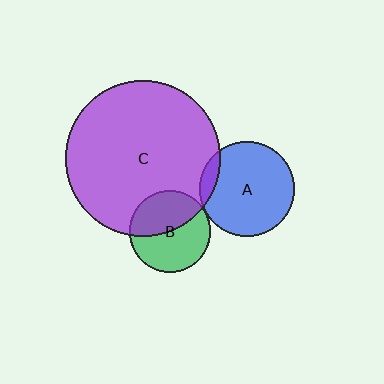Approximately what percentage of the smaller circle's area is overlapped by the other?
Approximately 10%.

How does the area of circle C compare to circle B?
Approximately 3.7 times.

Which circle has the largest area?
Circle C (purple).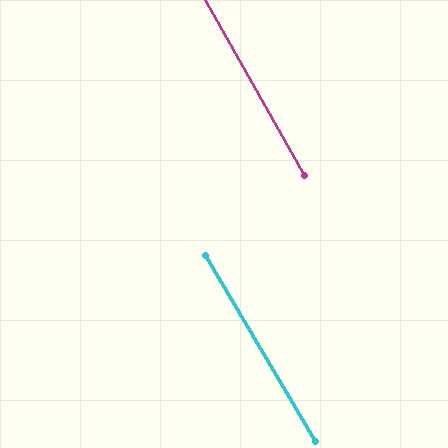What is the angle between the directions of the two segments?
Approximately 1 degree.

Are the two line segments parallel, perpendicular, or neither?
Parallel — their directions differ by only 1.3°.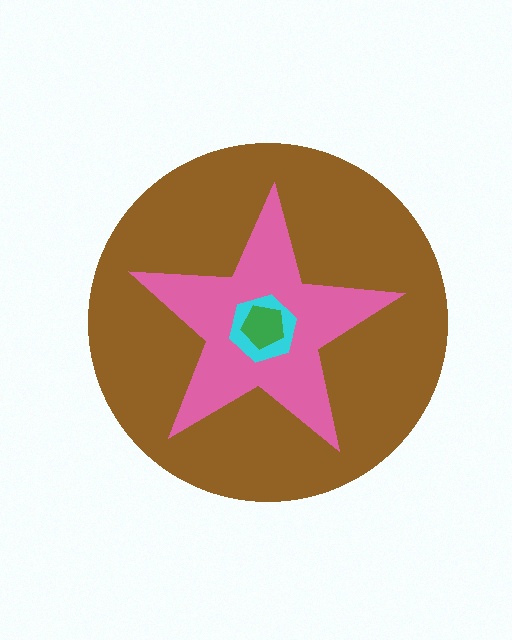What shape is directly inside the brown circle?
The pink star.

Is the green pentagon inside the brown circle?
Yes.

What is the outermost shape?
The brown circle.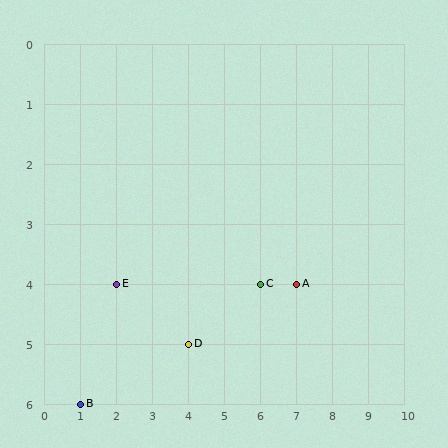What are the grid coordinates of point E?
Point E is at grid coordinates (2, 4).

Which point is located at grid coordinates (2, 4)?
Point E is at (2, 4).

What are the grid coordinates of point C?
Point C is at grid coordinates (6, 4).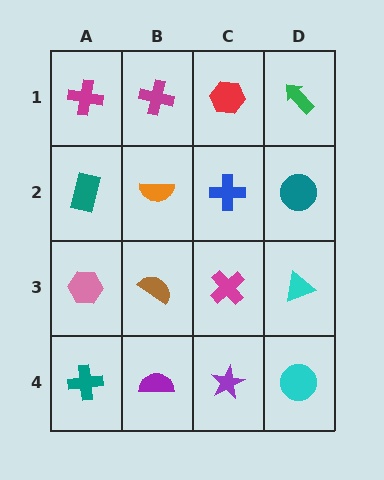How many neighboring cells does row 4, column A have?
2.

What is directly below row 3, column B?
A purple semicircle.